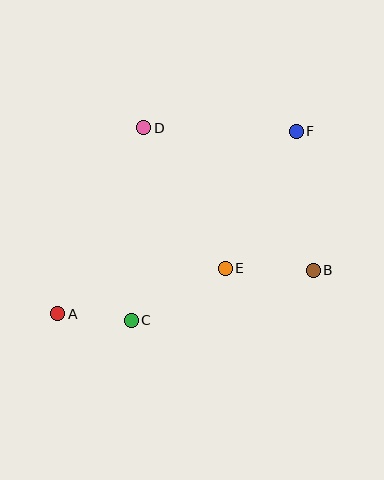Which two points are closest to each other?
Points A and C are closest to each other.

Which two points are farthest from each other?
Points A and F are farthest from each other.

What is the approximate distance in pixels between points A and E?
The distance between A and E is approximately 174 pixels.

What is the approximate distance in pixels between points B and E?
The distance between B and E is approximately 88 pixels.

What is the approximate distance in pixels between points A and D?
The distance between A and D is approximately 205 pixels.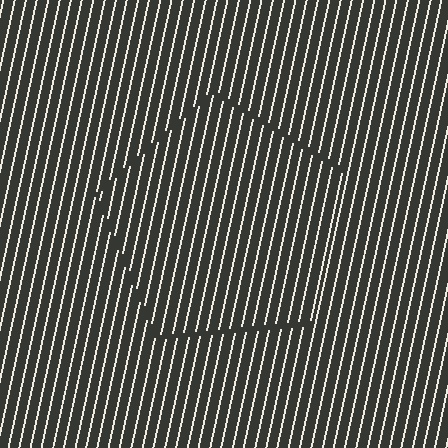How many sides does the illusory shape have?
5 sides — the line-ends trace a pentagon.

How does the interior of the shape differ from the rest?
The interior of the shape contains the same grating, shifted by half a period — the contour is defined by the phase discontinuity where line-ends from the inner and outer gratings abut.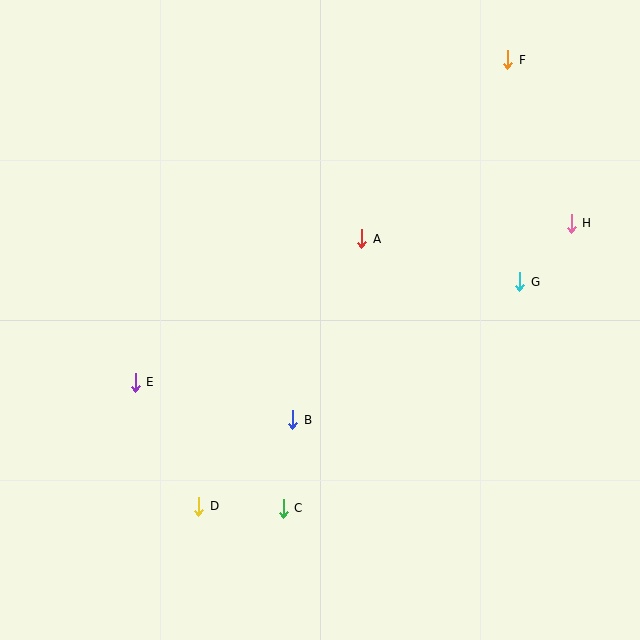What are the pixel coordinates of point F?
Point F is at (508, 60).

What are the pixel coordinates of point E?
Point E is at (135, 382).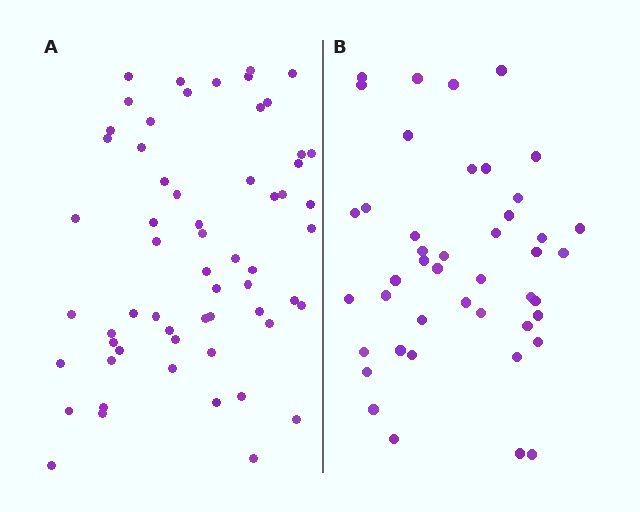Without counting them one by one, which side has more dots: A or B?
Region A (the left region) has more dots.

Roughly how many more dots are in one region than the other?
Region A has approximately 15 more dots than region B.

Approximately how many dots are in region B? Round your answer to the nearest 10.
About 40 dots. (The exact count is 44, which rounds to 40.)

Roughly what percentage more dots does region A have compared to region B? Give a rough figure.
About 35% more.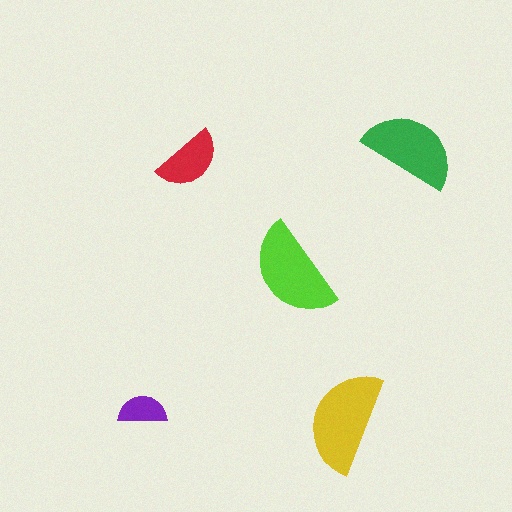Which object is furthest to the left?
The purple semicircle is leftmost.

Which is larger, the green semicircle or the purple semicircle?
The green one.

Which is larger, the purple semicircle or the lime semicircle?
The lime one.